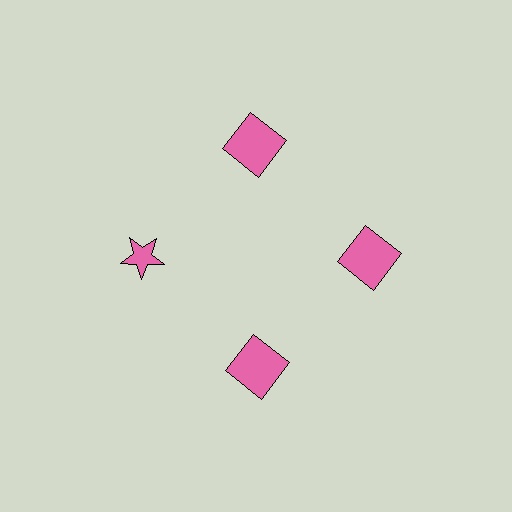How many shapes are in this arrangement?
There are 4 shapes arranged in a ring pattern.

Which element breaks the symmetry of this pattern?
The pink star at roughly the 9 o'clock position breaks the symmetry. All other shapes are pink squares.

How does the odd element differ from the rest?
It has a different shape: star instead of square.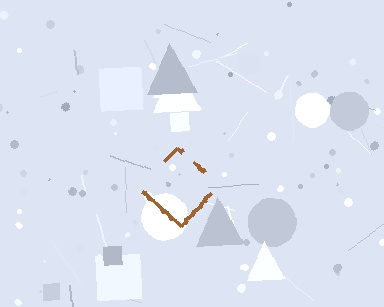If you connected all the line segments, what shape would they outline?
They would outline a diamond.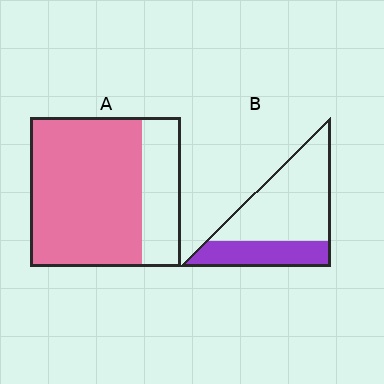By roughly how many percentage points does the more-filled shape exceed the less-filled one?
By roughly 45 percentage points (A over B).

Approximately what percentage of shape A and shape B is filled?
A is approximately 75% and B is approximately 30%.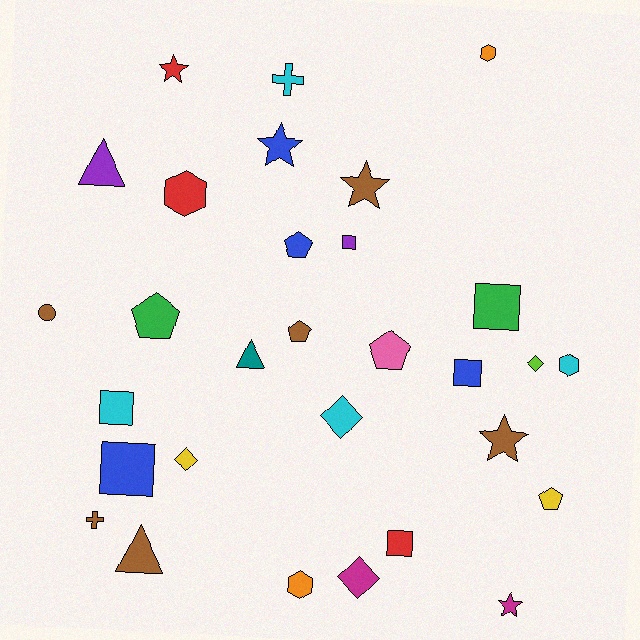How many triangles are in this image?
There are 3 triangles.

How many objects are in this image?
There are 30 objects.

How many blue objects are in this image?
There are 4 blue objects.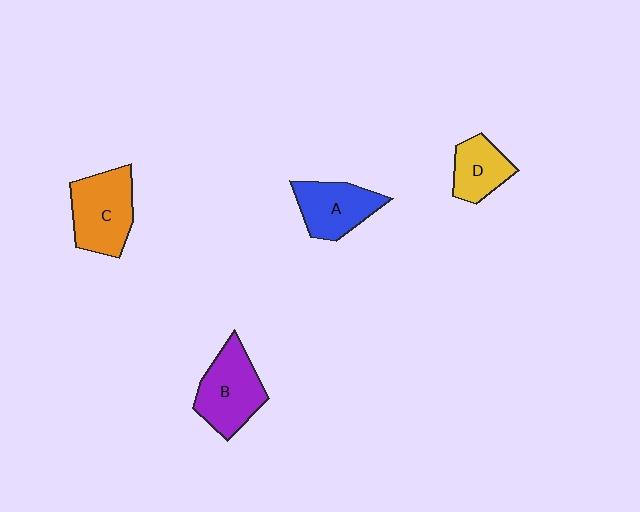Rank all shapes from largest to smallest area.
From largest to smallest: C (orange), B (purple), A (blue), D (yellow).